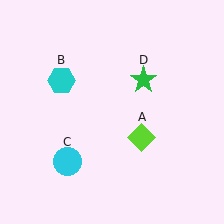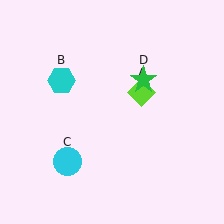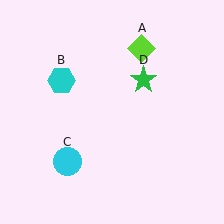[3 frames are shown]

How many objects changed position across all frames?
1 object changed position: lime diamond (object A).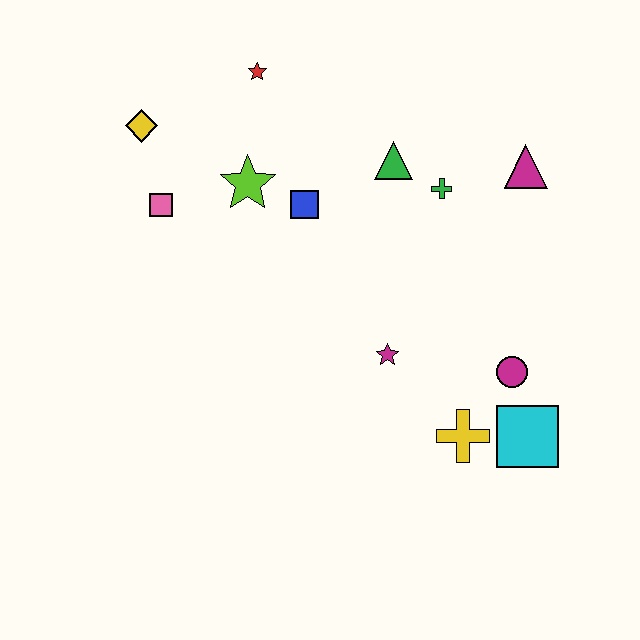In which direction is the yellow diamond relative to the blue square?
The yellow diamond is to the left of the blue square.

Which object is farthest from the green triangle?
The cyan square is farthest from the green triangle.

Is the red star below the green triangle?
No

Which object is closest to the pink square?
The yellow diamond is closest to the pink square.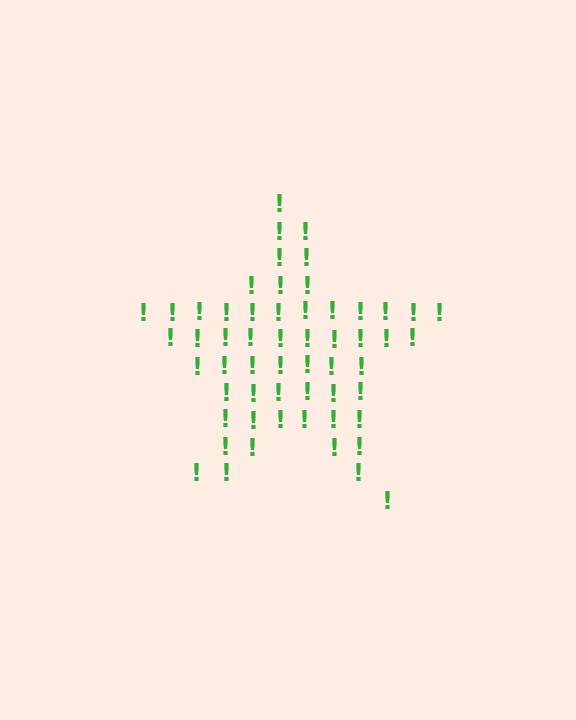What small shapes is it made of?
It is made of small exclamation marks.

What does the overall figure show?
The overall figure shows a star.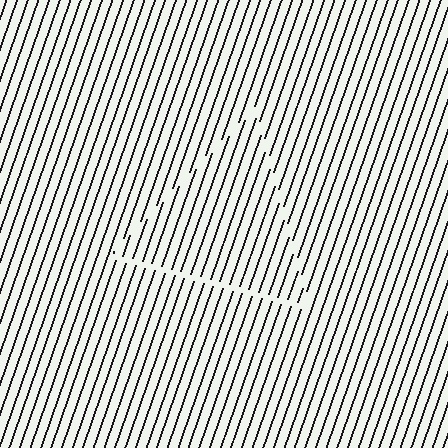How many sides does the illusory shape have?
3 sides — the line-ends trace a triangle.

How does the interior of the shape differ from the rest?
The interior of the shape contains the same grating, shifted by half a period — the contour is defined by the phase discontinuity where line-ends from the inner and outer gratings abut.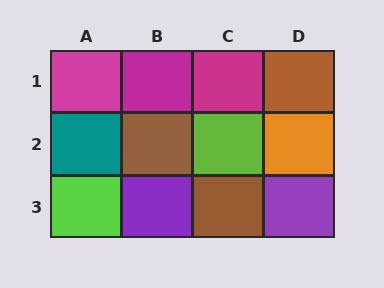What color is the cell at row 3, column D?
Purple.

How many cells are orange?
1 cell is orange.